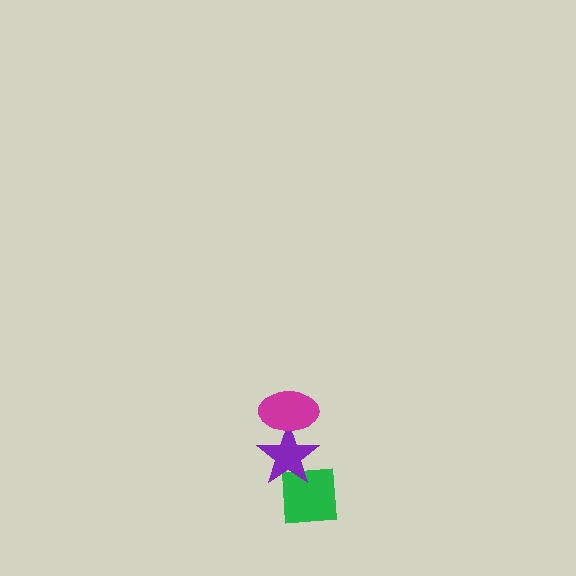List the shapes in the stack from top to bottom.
From top to bottom: the magenta ellipse, the purple star, the green square.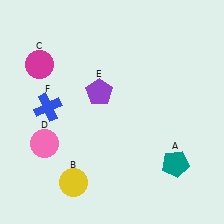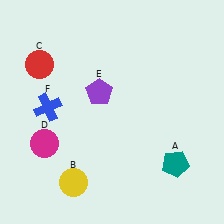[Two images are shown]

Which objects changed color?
C changed from magenta to red. D changed from pink to magenta.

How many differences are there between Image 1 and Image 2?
There are 2 differences between the two images.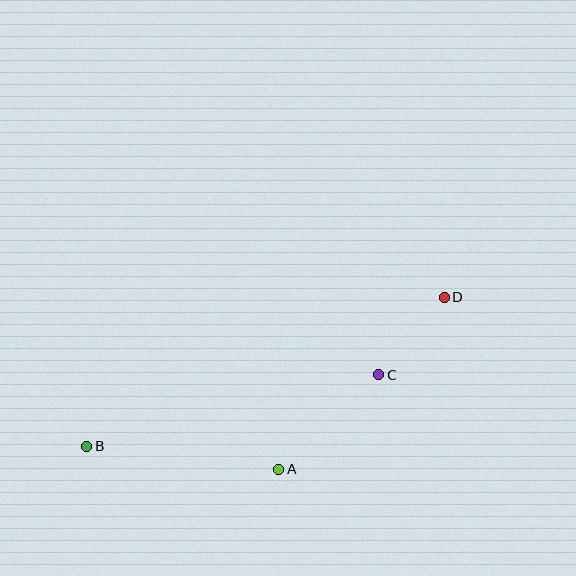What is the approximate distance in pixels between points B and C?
The distance between B and C is approximately 301 pixels.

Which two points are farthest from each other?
Points B and D are farthest from each other.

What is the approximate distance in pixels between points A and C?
The distance between A and C is approximately 138 pixels.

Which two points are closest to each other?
Points C and D are closest to each other.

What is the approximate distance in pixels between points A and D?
The distance between A and D is approximately 239 pixels.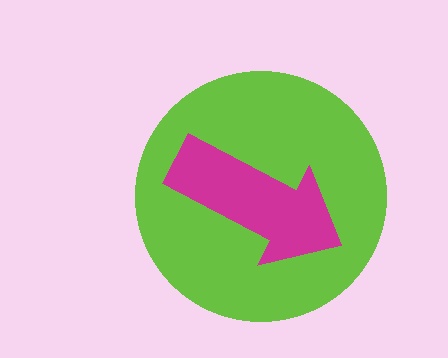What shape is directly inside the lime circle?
The magenta arrow.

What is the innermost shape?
The magenta arrow.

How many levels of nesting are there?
2.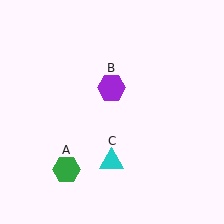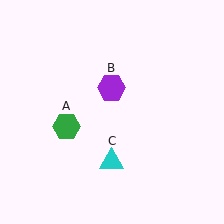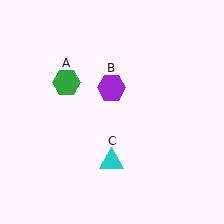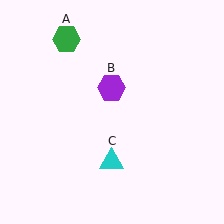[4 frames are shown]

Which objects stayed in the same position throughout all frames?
Purple hexagon (object B) and cyan triangle (object C) remained stationary.